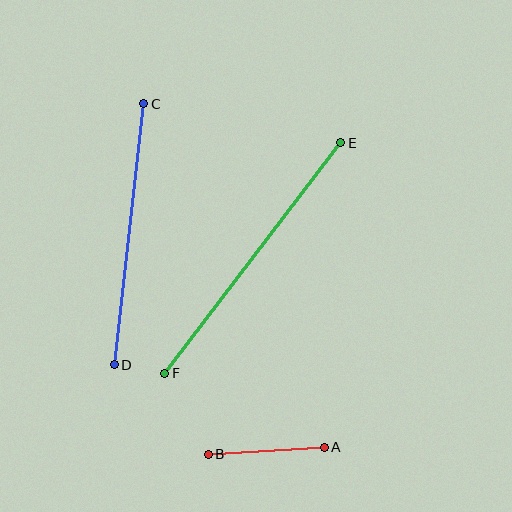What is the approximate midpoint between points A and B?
The midpoint is at approximately (266, 451) pixels.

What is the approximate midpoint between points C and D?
The midpoint is at approximately (129, 234) pixels.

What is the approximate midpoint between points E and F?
The midpoint is at approximately (253, 258) pixels.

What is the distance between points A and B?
The distance is approximately 116 pixels.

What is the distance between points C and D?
The distance is approximately 263 pixels.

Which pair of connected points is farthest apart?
Points E and F are farthest apart.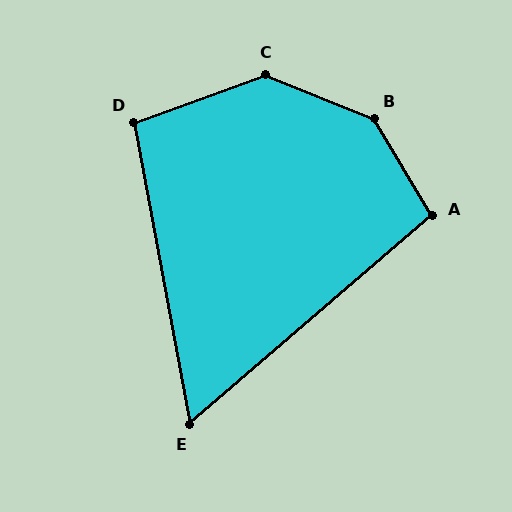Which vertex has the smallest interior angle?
E, at approximately 60 degrees.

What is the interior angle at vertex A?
Approximately 100 degrees (obtuse).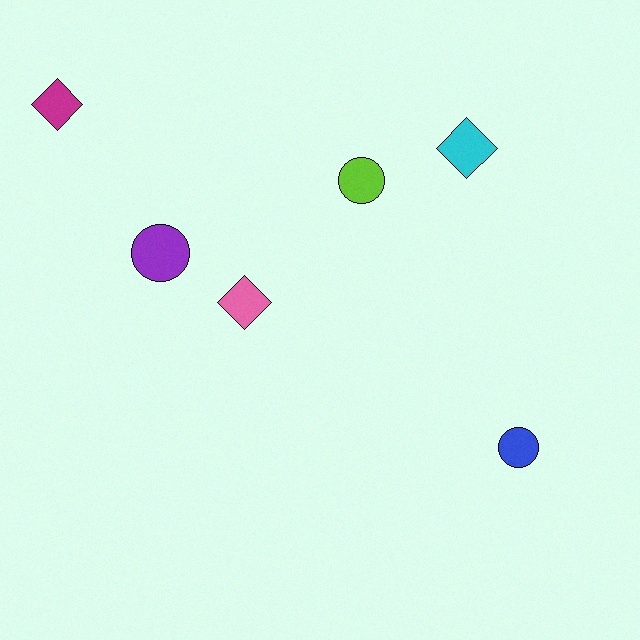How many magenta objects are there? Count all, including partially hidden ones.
There is 1 magenta object.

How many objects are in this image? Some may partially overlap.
There are 6 objects.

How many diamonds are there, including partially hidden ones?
There are 3 diamonds.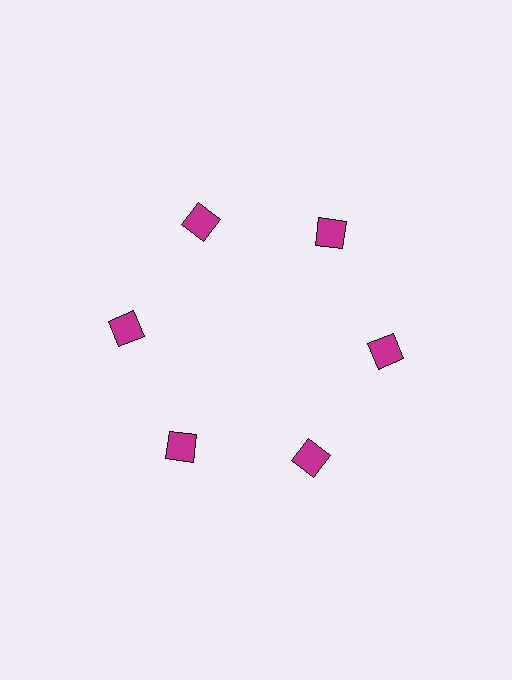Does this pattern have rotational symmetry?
Yes, this pattern has 6-fold rotational symmetry. It looks the same after rotating 60 degrees around the center.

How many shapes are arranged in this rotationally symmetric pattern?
There are 6 shapes, arranged in 6 groups of 1.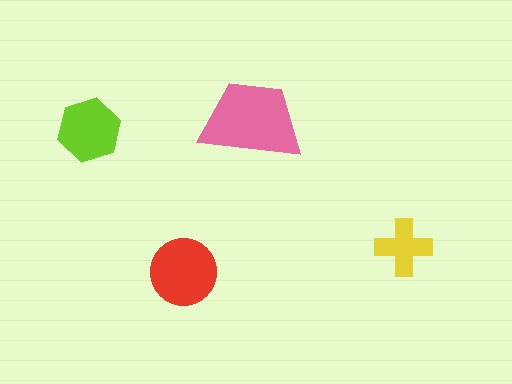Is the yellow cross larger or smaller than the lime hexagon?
Smaller.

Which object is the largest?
The pink trapezoid.